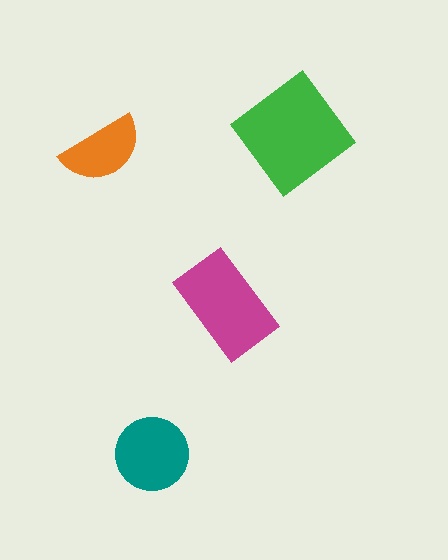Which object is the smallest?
The orange semicircle.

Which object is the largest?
The green diamond.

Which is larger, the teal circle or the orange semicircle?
The teal circle.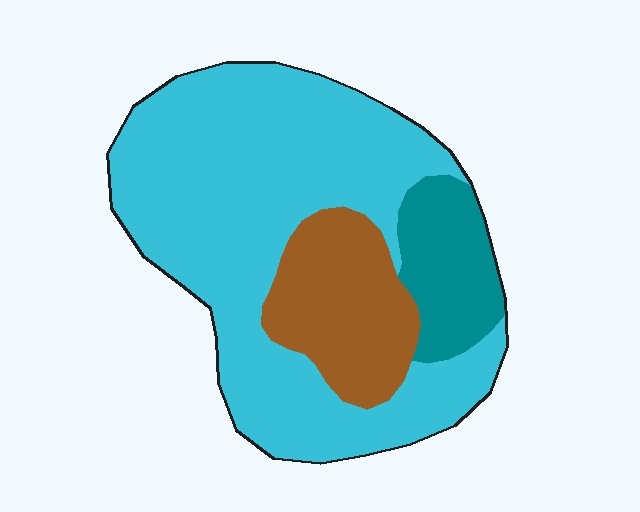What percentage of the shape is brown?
Brown covers 19% of the shape.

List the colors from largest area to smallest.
From largest to smallest: cyan, brown, teal.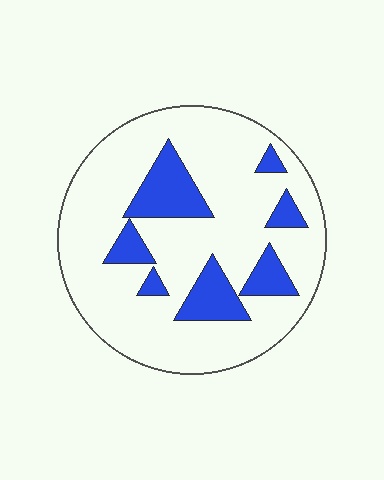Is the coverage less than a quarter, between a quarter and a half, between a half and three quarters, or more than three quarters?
Less than a quarter.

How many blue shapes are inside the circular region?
7.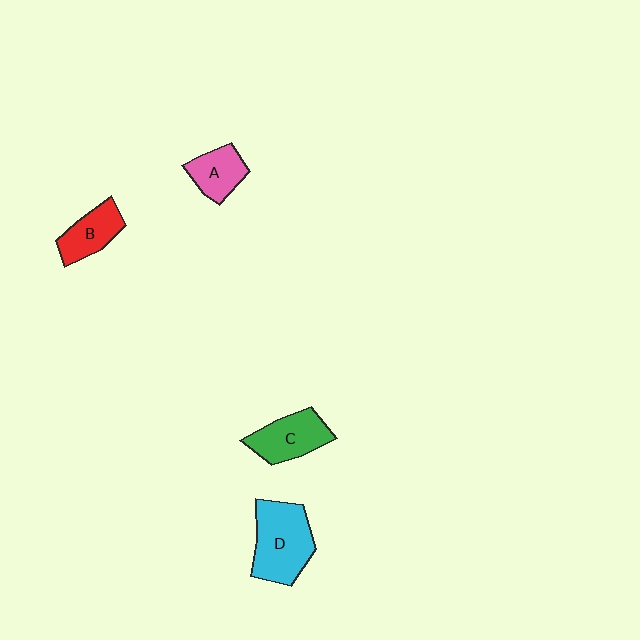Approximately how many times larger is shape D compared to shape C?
Approximately 1.4 times.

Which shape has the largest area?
Shape D (cyan).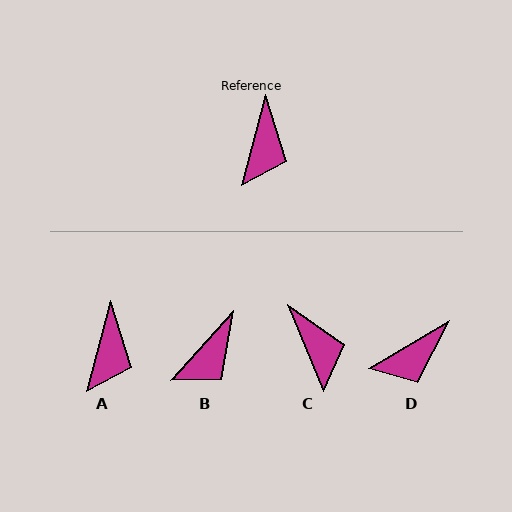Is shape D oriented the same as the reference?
No, it is off by about 45 degrees.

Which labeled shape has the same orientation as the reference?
A.